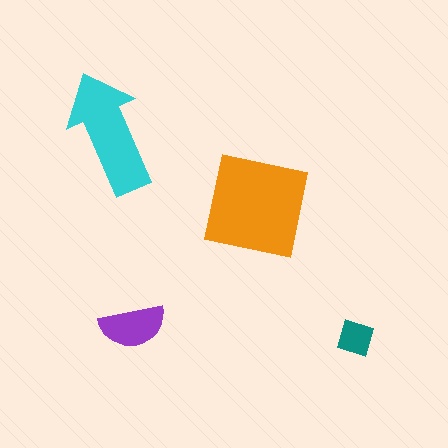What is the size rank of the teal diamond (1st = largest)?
4th.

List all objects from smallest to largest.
The teal diamond, the purple semicircle, the cyan arrow, the orange square.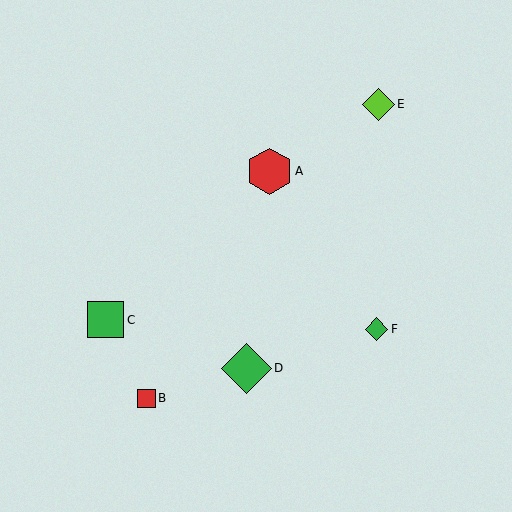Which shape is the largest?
The green diamond (labeled D) is the largest.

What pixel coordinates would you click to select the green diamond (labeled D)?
Click at (246, 368) to select the green diamond D.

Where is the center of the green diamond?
The center of the green diamond is at (246, 368).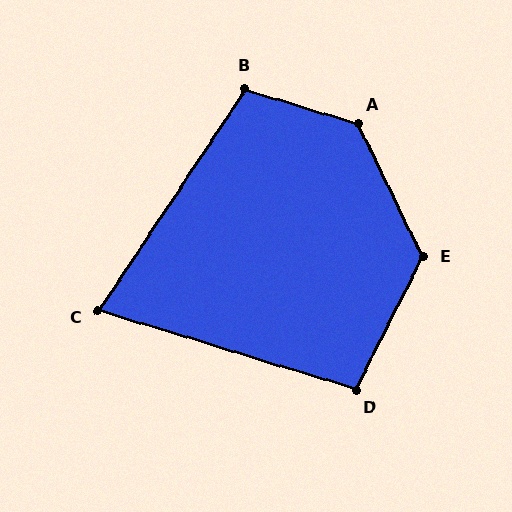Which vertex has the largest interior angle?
A, at approximately 133 degrees.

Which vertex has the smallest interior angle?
C, at approximately 73 degrees.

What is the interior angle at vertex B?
Approximately 107 degrees (obtuse).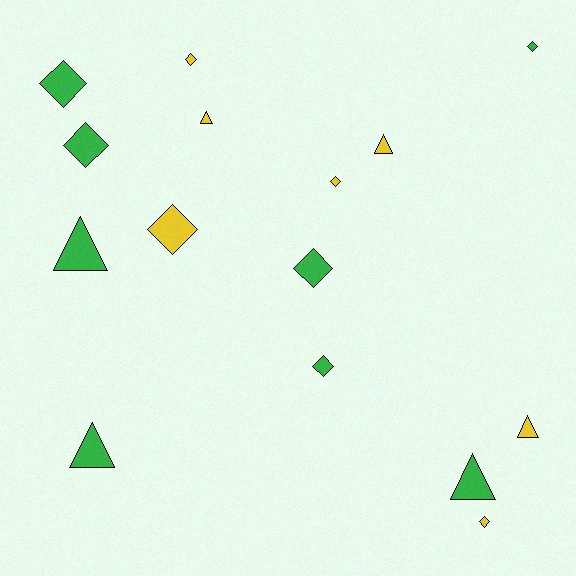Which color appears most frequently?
Green, with 8 objects.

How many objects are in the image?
There are 15 objects.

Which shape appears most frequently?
Diamond, with 9 objects.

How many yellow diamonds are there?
There are 4 yellow diamonds.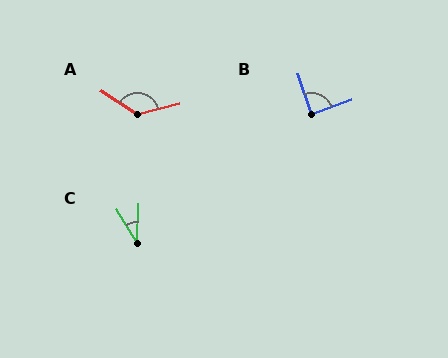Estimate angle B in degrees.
Approximately 87 degrees.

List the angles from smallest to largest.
C (34°), B (87°), A (132°).